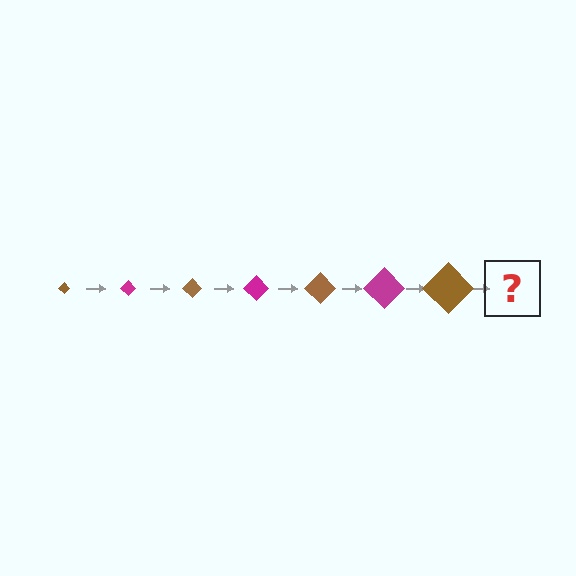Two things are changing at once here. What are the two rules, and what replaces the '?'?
The two rules are that the diamond grows larger each step and the color cycles through brown and magenta. The '?' should be a magenta diamond, larger than the previous one.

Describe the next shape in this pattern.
It should be a magenta diamond, larger than the previous one.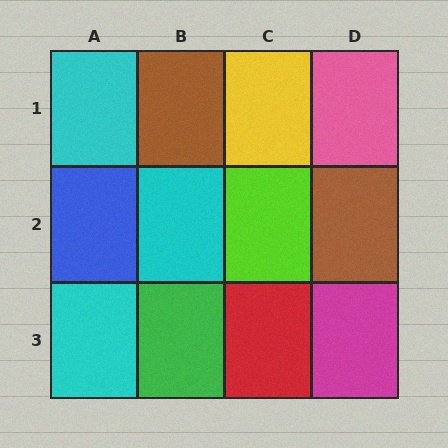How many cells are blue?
1 cell is blue.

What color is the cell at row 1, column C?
Yellow.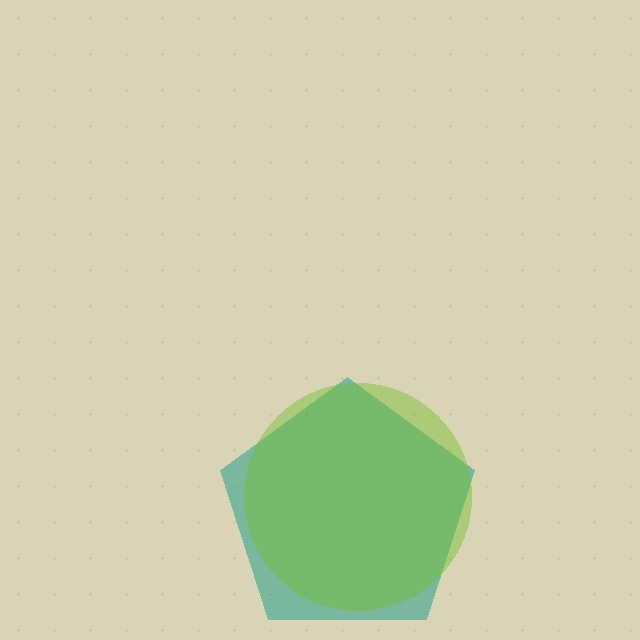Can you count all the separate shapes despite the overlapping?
Yes, there are 2 separate shapes.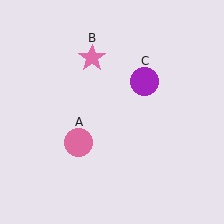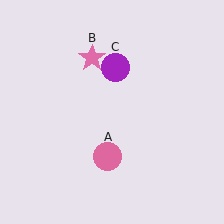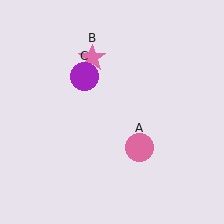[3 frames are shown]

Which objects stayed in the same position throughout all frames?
Pink star (object B) remained stationary.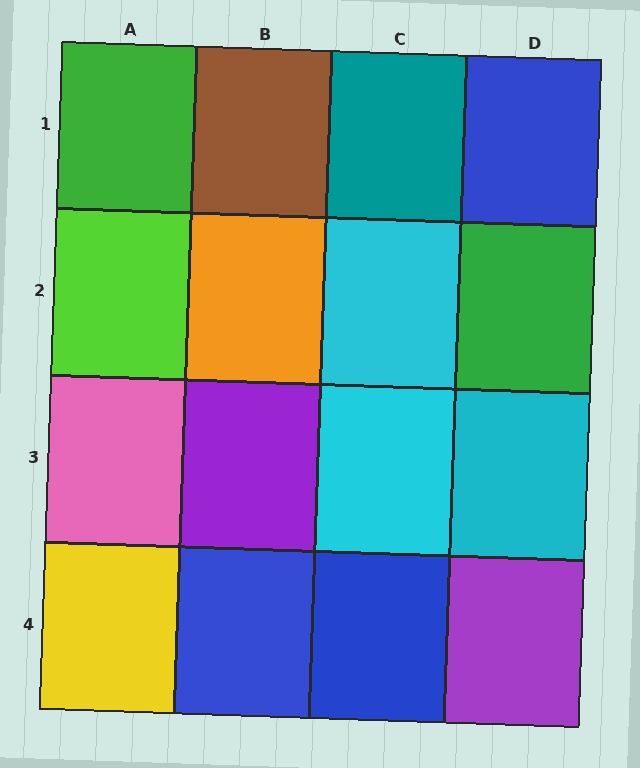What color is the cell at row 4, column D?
Purple.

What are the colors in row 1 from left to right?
Green, brown, teal, blue.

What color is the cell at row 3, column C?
Cyan.